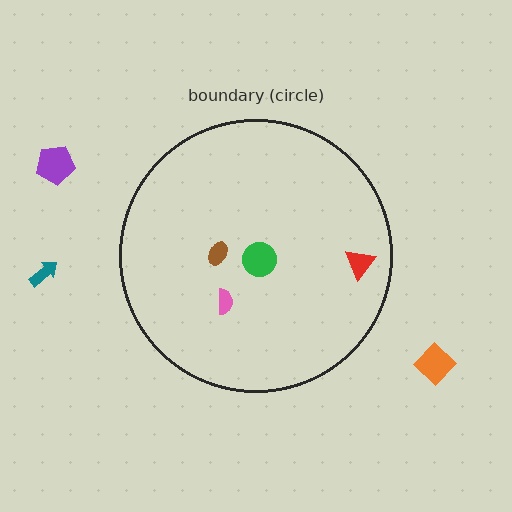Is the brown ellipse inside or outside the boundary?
Inside.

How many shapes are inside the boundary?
4 inside, 3 outside.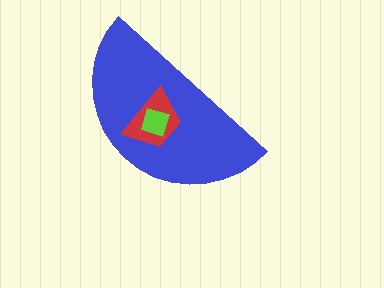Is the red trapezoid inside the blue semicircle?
Yes.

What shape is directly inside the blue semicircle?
The red trapezoid.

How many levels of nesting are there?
3.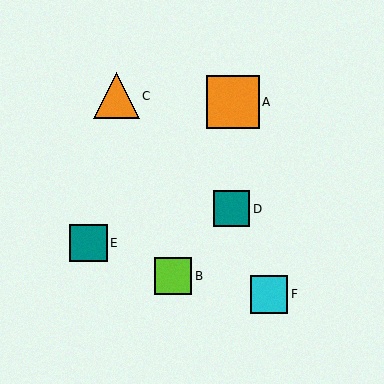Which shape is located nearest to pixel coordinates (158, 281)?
The lime square (labeled B) at (173, 276) is nearest to that location.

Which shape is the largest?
The orange square (labeled A) is the largest.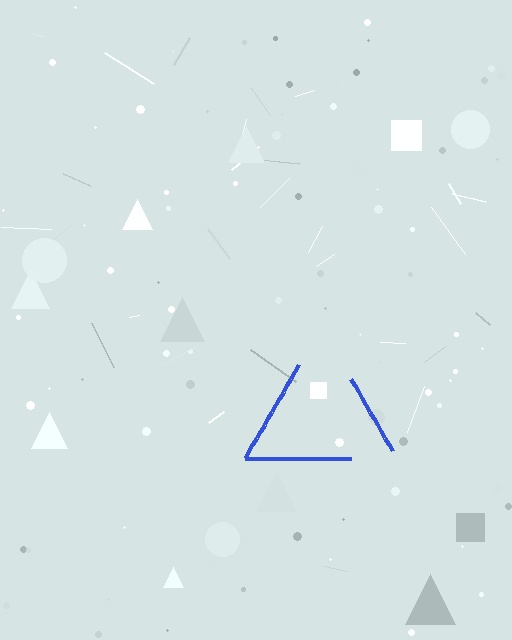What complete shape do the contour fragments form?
The contour fragments form a triangle.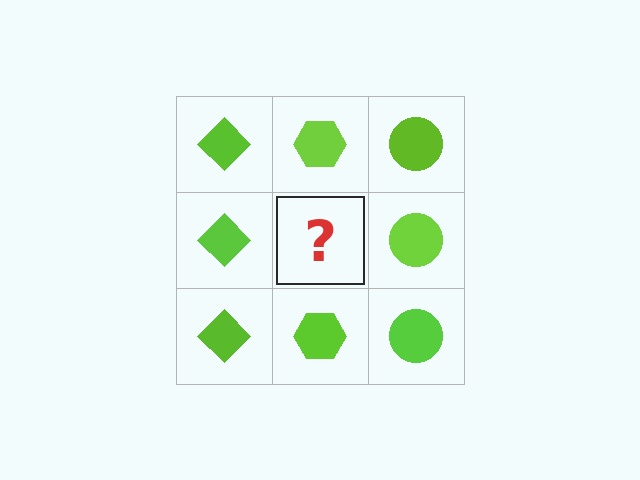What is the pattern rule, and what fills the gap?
The rule is that each column has a consistent shape. The gap should be filled with a lime hexagon.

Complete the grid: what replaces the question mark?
The question mark should be replaced with a lime hexagon.